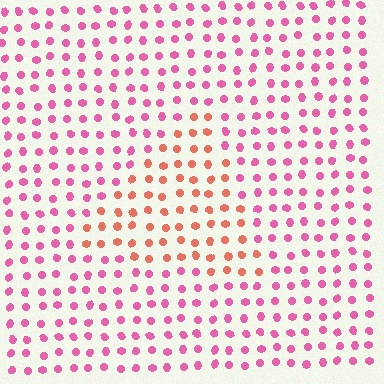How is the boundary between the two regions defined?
The boundary is defined purely by a slight shift in hue (about 42 degrees). Spacing, size, and orientation are identical on both sides.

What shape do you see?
I see a triangle.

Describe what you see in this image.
The image is filled with small pink elements in a uniform arrangement. A triangle-shaped region is visible where the elements are tinted to a slightly different hue, forming a subtle color boundary.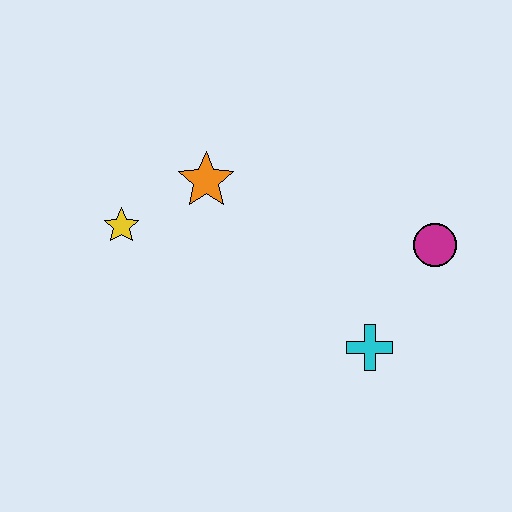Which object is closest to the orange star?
The yellow star is closest to the orange star.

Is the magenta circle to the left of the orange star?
No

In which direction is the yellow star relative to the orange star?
The yellow star is to the left of the orange star.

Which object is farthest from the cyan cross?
The yellow star is farthest from the cyan cross.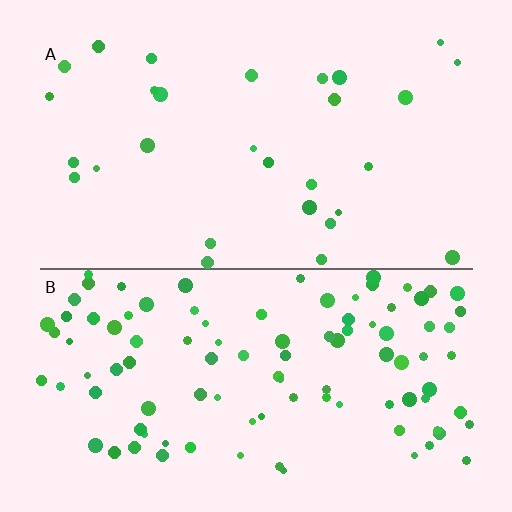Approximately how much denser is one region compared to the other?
Approximately 3.4× — region B over region A.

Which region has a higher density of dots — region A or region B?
B (the bottom).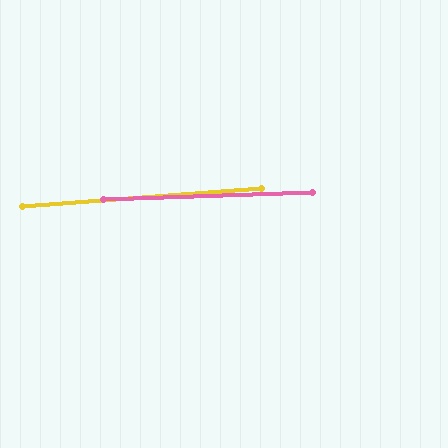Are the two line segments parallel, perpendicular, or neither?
Parallel — their directions differ by only 2.0°.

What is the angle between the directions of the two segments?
Approximately 2 degrees.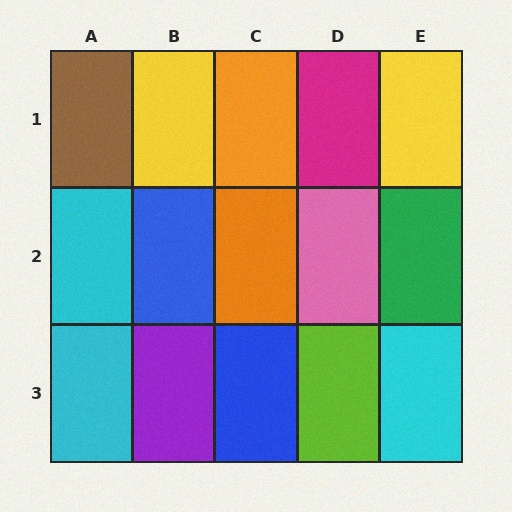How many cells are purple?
1 cell is purple.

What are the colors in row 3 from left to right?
Cyan, purple, blue, lime, cyan.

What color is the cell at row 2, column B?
Blue.